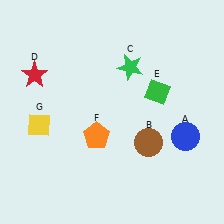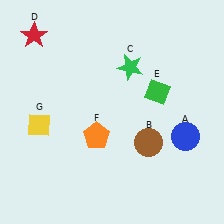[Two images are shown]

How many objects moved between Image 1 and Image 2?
1 object moved between the two images.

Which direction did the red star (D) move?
The red star (D) moved up.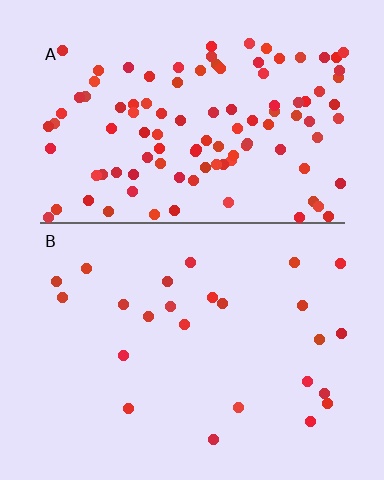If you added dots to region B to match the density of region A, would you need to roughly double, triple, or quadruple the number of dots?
Approximately quadruple.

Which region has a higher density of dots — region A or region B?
A (the top).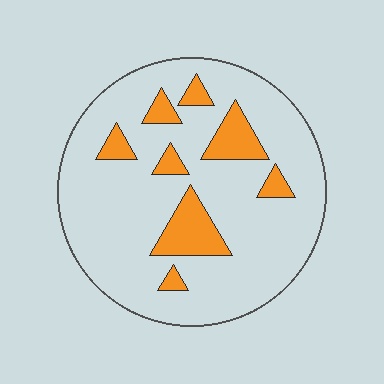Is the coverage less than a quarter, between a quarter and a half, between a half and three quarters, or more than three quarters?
Less than a quarter.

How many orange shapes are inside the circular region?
8.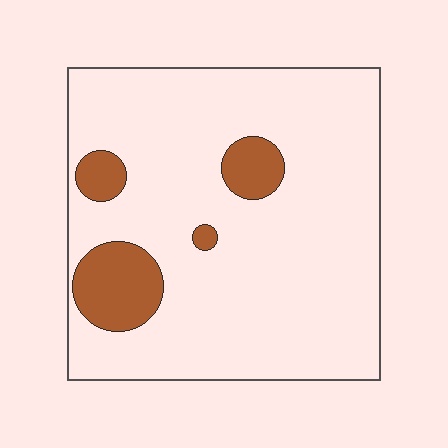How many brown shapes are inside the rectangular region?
4.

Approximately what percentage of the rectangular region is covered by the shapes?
Approximately 15%.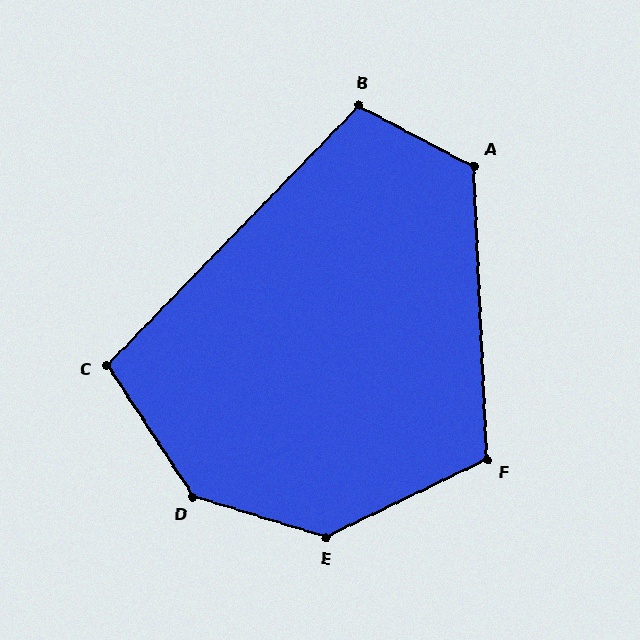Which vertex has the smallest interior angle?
C, at approximately 103 degrees.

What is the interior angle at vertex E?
Approximately 137 degrees (obtuse).